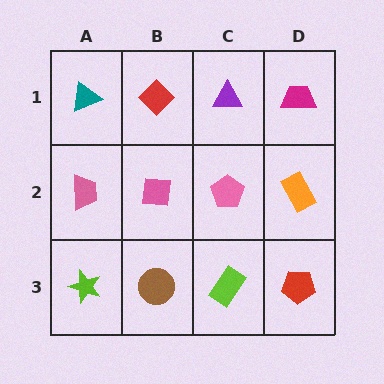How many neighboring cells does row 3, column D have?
2.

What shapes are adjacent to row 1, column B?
A pink square (row 2, column B), a teal triangle (row 1, column A), a purple triangle (row 1, column C).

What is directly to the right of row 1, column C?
A magenta trapezoid.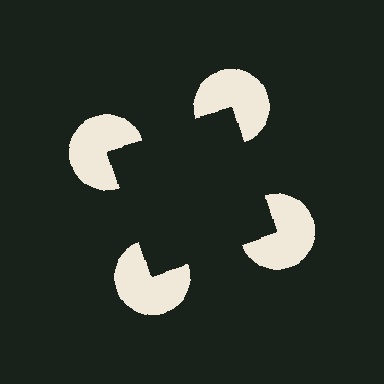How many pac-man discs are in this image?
There are 4 — one at each vertex of the illusory square.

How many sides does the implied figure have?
4 sides.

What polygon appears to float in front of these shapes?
An illusory square — its edges are inferred from the aligned wedge cuts in the pac-man discs, not physically drawn.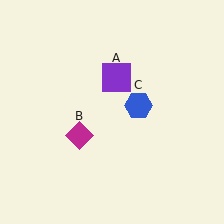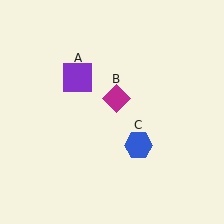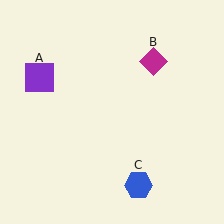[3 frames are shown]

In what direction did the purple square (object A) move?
The purple square (object A) moved left.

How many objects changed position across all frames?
3 objects changed position: purple square (object A), magenta diamond (object B), blue hexagon (object C).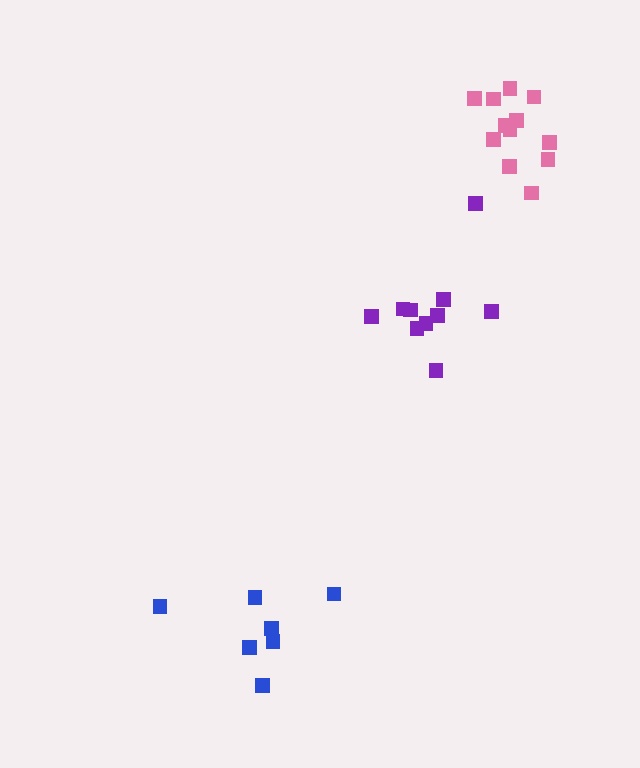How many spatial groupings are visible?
There are 3 spatial groupings.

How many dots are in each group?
Group 1: 10 dots, Group 2: 12 dots, Group 3: 7 dots (29 total).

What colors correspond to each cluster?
The clusters are colored: purple, pink, blue.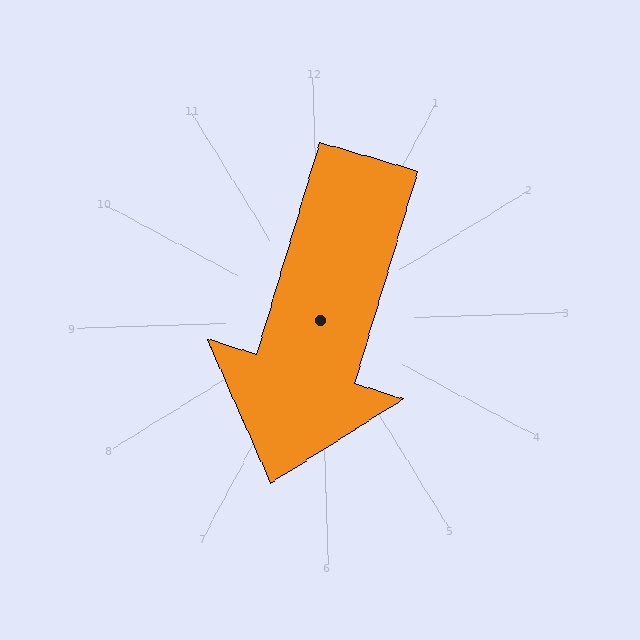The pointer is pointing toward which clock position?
Roughly 7 o'clock.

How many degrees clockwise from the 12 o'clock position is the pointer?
Approximately 199 degrees.